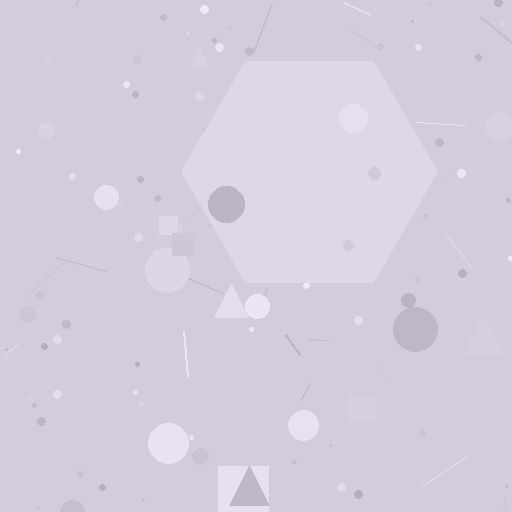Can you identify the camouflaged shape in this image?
The camouflaged shape is a hexagon.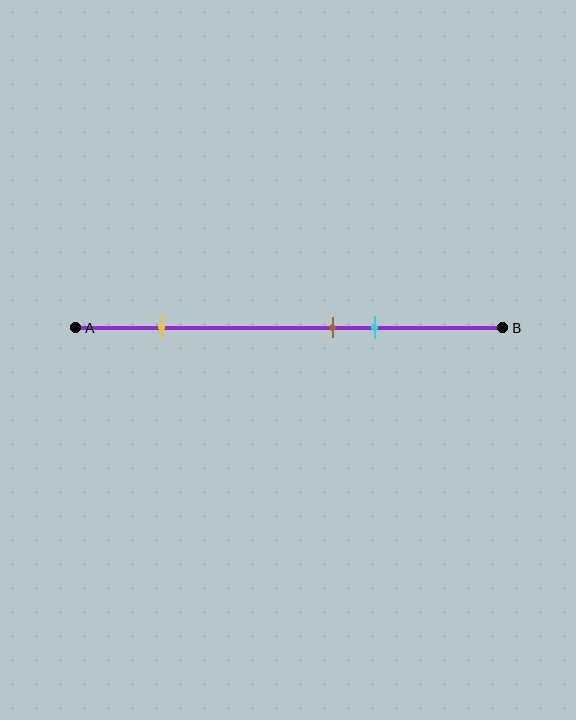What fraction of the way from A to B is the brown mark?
The brown mark is approximately 60% (0.6) of the way from A to B.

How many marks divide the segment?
There are 3 marks dividing the segment.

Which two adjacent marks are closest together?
The brown and cyan marks are the closest adjacent pair.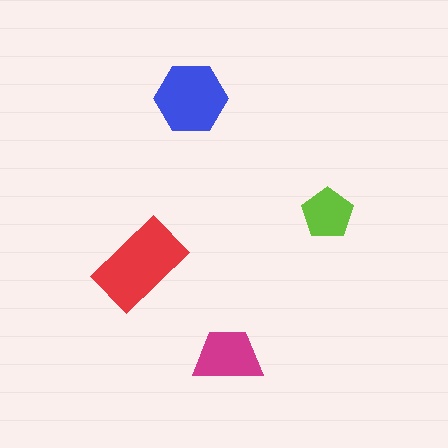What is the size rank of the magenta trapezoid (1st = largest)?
3rd.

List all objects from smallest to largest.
The lime pentagon, the magenta trapezoid, the blue hexagon, the red rectangle.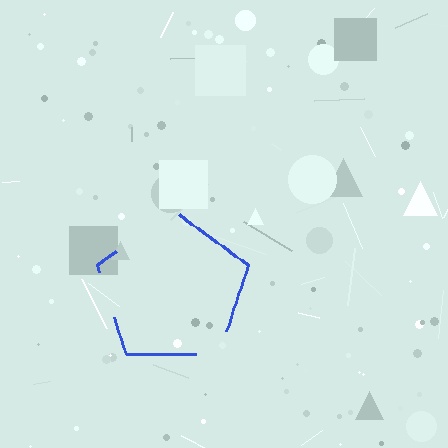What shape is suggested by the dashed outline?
The dashed outline suggests a pentagon.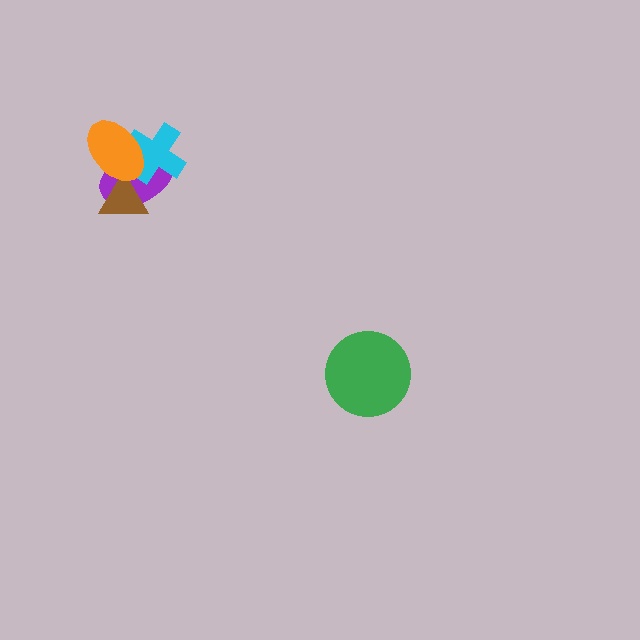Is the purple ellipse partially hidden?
Yes, it is partially covered by another shape.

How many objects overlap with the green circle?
0 objects overlap with the green circle.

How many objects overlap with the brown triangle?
2 objects overlap with the brown triangle.